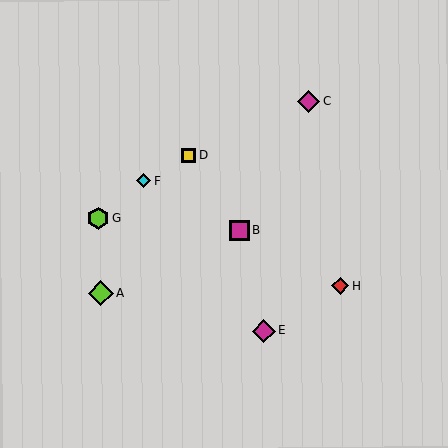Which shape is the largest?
The lime diamond (labeled A) is the largest.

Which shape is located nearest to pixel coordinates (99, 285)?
The lime diamond (labeled A) at (100, 293) is nearest to that location.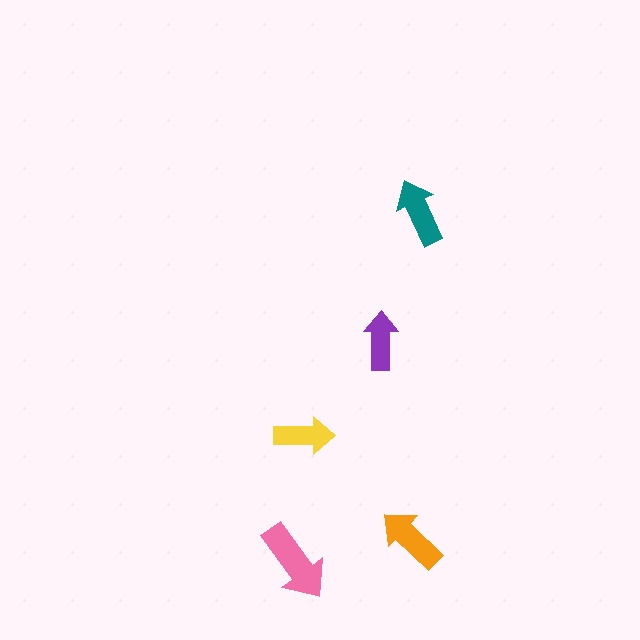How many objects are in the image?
There are 5 objects in the image.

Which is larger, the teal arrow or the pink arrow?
The pink one.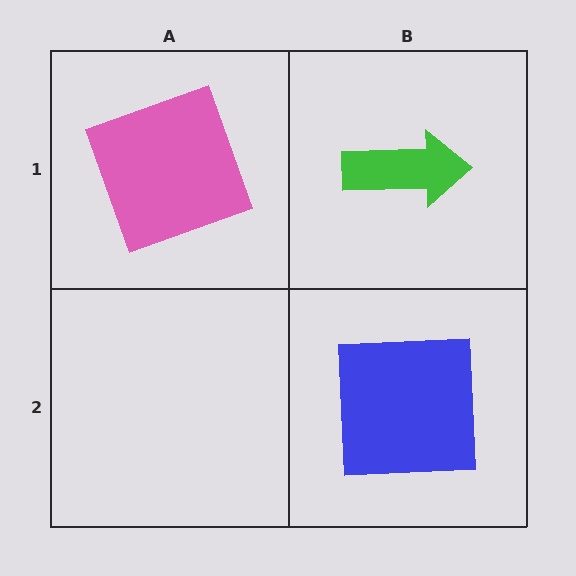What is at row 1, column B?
A green arrow.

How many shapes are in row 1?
2 shapes.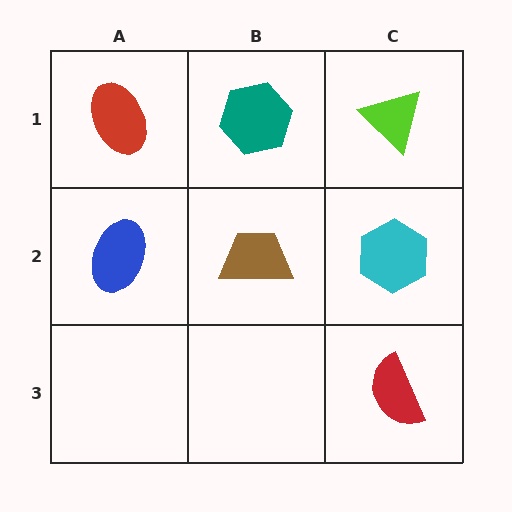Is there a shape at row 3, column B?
No, that cell is empty.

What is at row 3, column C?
A red semicircle.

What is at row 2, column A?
A blue ellipse.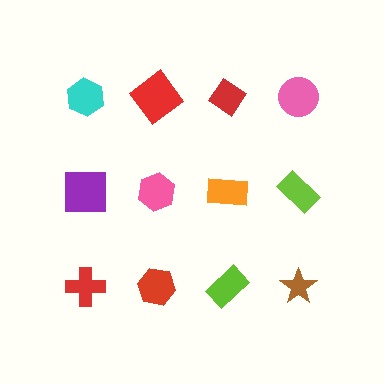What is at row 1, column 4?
A pink circle.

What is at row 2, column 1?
A purple square.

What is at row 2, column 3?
An orange rectangle.